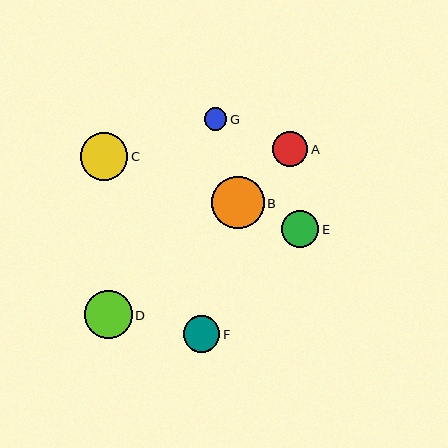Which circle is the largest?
Circle B is the largest with a size of approximately 52 pixels.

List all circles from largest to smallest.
From largest to smallest: B, D, C, E, F, A, G.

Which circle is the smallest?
Circle G is the smallest with a size of approximately 22 pixels.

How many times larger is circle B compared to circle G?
Circle B is approximately 2.3 times the size of circle G.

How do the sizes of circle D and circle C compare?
Circle D and circle C are approximately the same size.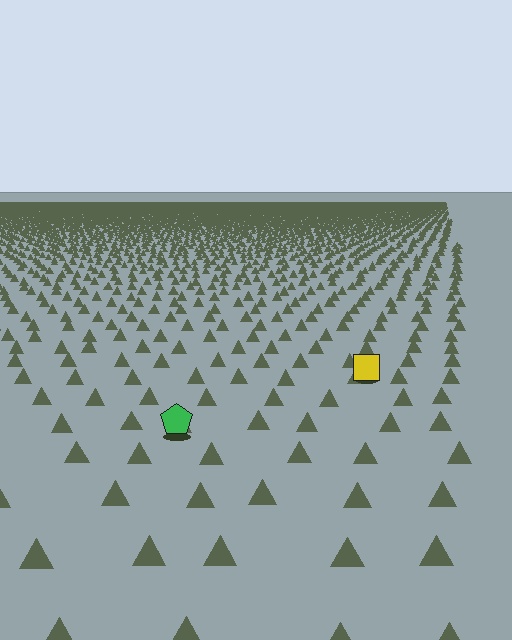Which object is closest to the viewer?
The green pentagon is closest. The texture marks near it are larger and more spread out.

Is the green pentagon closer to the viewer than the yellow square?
Yes. The green pentagon is closer — you can tell from the texture gradient: the ground texture is coarser near it.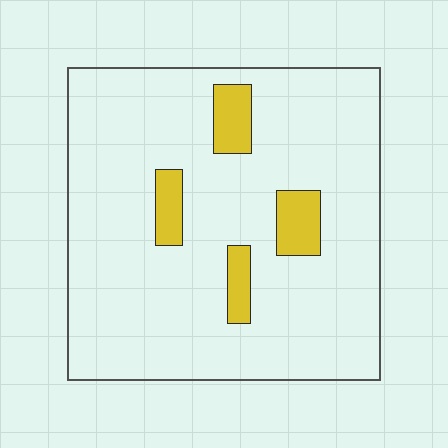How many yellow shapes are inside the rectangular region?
4.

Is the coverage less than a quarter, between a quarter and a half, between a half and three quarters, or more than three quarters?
Less than a quarter.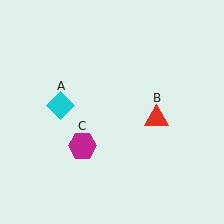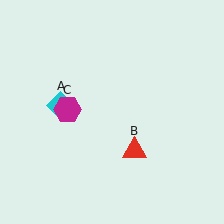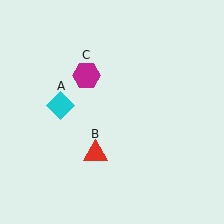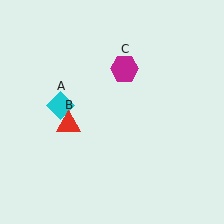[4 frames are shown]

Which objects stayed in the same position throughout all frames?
Cyan diamond (object A) remained stationary.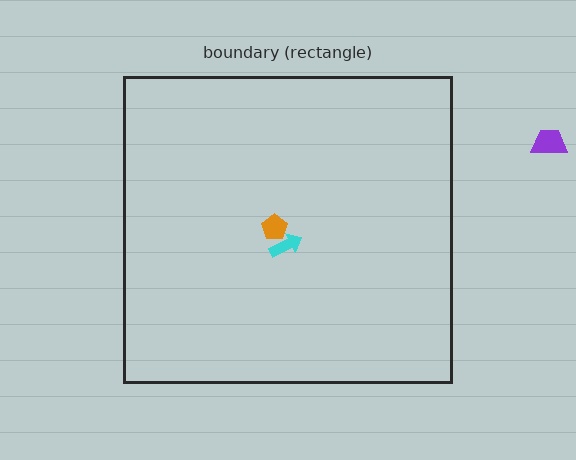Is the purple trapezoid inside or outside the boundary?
Outside.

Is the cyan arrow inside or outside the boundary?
Inside.